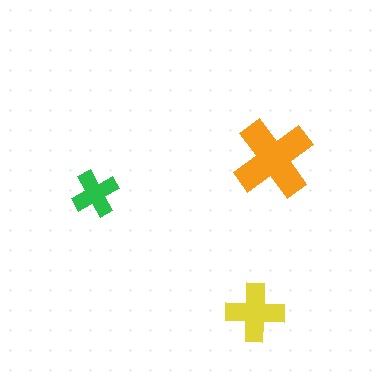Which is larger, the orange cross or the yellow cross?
The orange one.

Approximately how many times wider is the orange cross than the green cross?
About 1.5 times wider.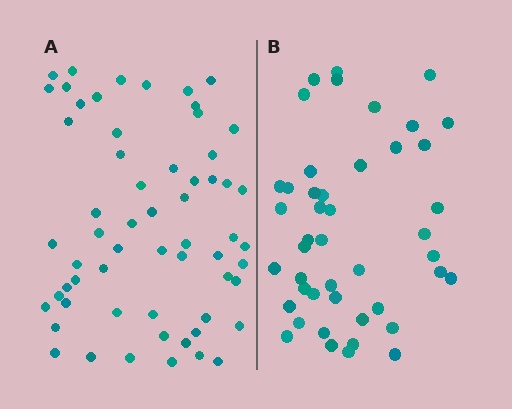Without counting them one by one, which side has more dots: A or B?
Region A (the left region) has more dots.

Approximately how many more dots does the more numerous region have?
Region A has approximately 15 more dots than region B.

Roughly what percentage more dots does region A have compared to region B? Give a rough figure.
About 35% more.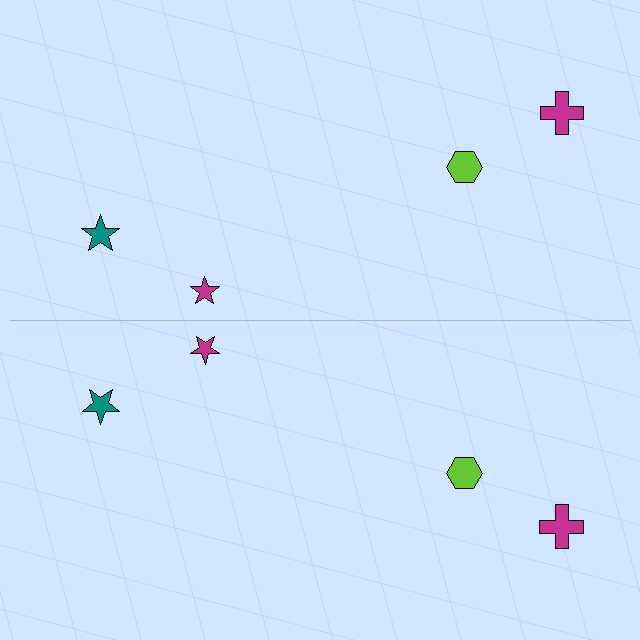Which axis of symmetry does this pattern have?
The pattern has a horizontal axis of symmetry running through the center of the image.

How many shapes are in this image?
There are 8 shapes in this image.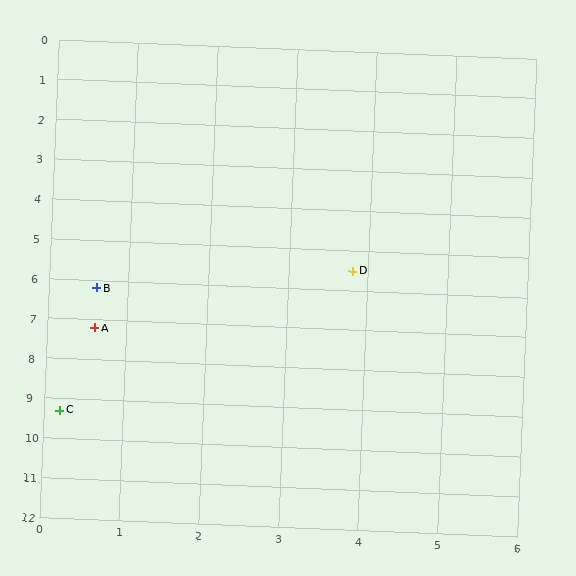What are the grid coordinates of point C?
Point C is at approximately (0.2, 9.3).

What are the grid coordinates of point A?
Point A is at approximately (0.6, 7.2).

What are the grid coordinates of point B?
Point B is at approximately (0.6, 6.2).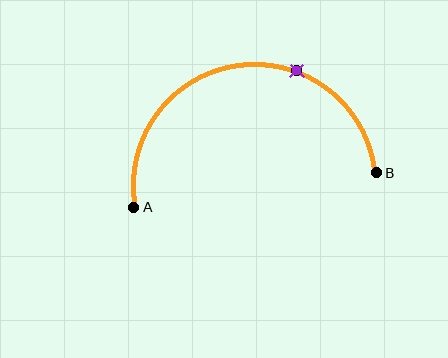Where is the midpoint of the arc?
The arc midpoint is the point on the curve farthest from the straight line joining A and B. It sits above that line.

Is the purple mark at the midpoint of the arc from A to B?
No. The purple mark lies on the arc but is closer to endpoint B. The arc midpoint would be at the point on the curve equidistant along the arc from both A and B.